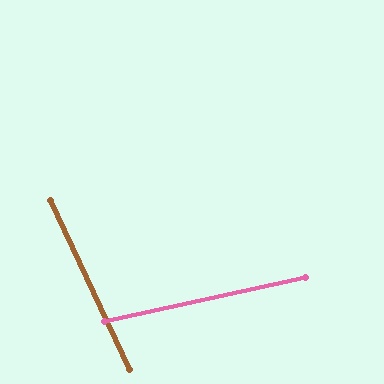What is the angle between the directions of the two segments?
Approximately 77 degrees.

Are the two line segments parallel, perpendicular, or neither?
Neither parallel nor perpendicular — they differ by about 77°.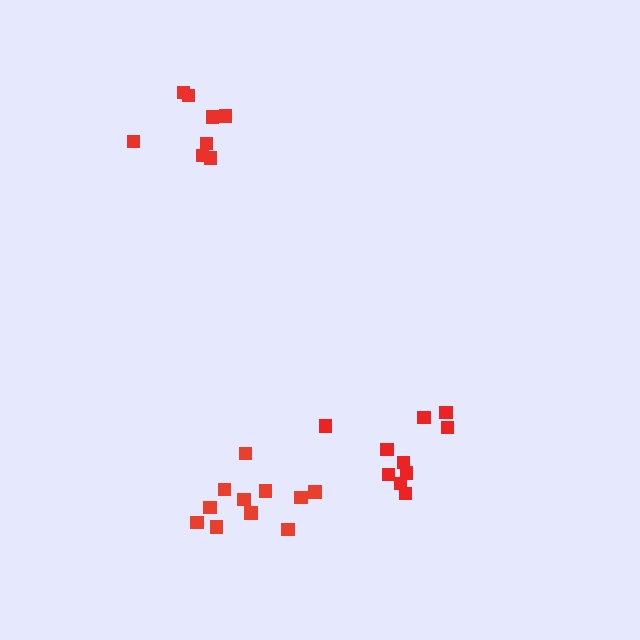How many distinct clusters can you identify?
There are 3 distinct clusters.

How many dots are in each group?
Group 1: 11 dots, Group 2: 8 dots, Group 3: 10 dots (29 total).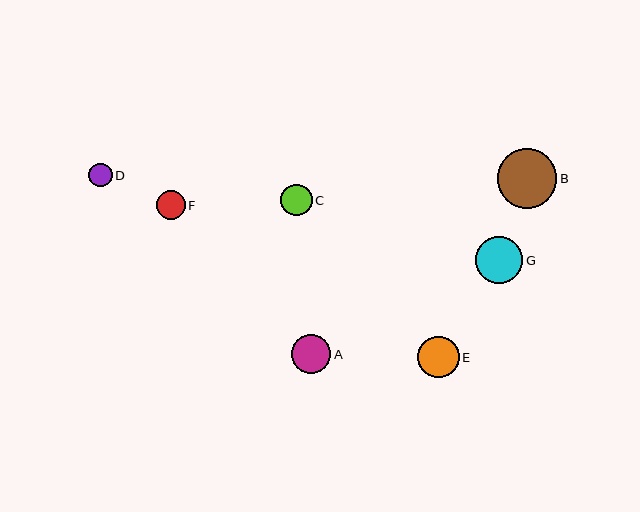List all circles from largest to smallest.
From largest to smallest: B, G, E, A, C, F, D.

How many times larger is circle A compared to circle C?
Circle A is approximately 1.2 times the size of circle C.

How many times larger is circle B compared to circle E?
Circle B is approximately 1.4 times the size of circle E.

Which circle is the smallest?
Circle D is the smallest with a size of approximately 23 pixels.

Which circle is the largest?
Circle B is the largest with a size of approximately 60 pixels.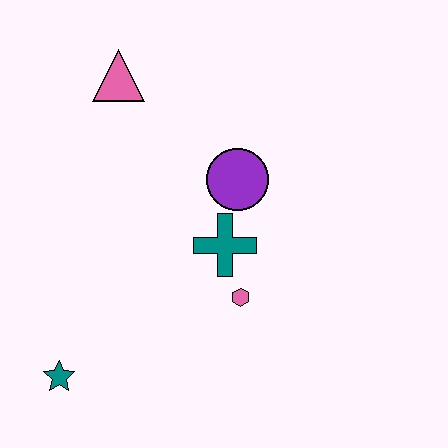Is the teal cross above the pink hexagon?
Yes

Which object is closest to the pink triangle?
The purple circle is closest to the pink triangle.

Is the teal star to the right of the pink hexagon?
No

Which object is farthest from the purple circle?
The teal star is farthest from the purple circle.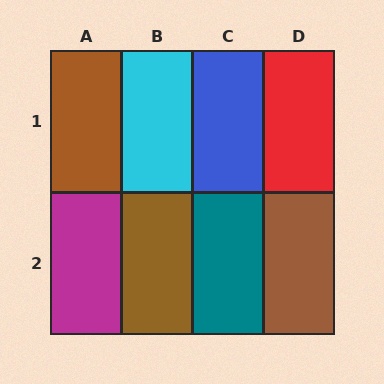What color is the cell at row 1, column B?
Cyan.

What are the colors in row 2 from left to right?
Magenta, brown, teal, brown.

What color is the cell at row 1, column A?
Brown.